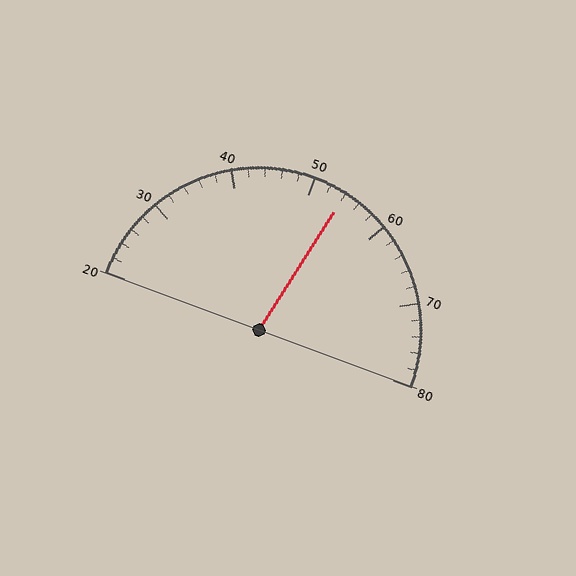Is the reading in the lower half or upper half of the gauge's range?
The reading is in the upper half of the range (20 to 80).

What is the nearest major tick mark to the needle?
The nearest major tick mark is 50.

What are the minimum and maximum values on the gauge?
The gauge ranges from 20 to 80.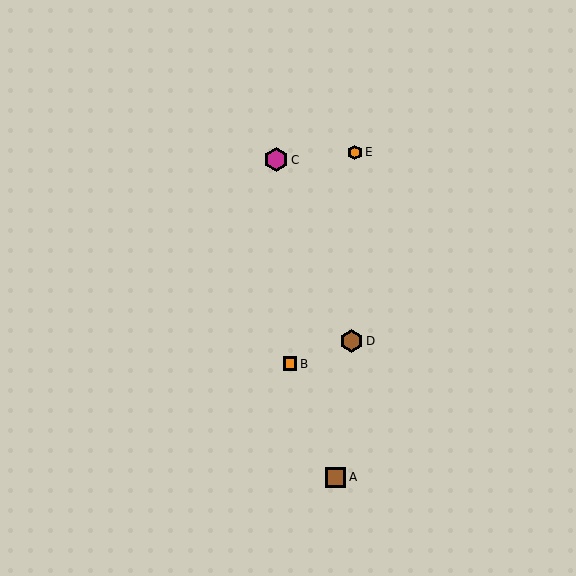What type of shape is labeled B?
Shape B is an orange square.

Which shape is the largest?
The magenta hexagon (labeled C) is the largest.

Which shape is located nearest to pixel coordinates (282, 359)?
The orange square (labeled B) at (290, 364) is nearest to that location.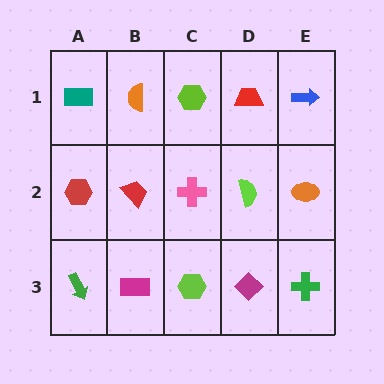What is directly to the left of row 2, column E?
A lime semicircle.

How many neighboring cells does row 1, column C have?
3.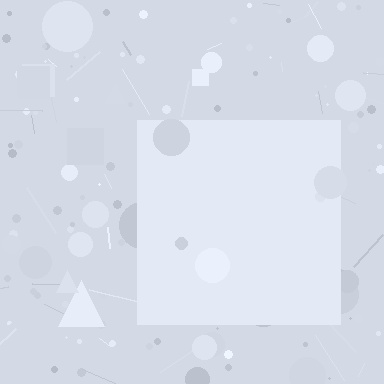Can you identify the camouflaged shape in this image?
The camouflaged shape is a square.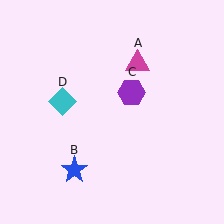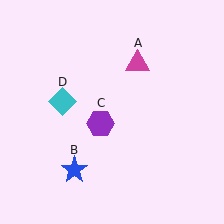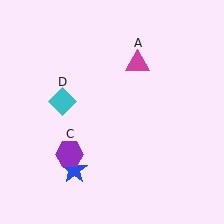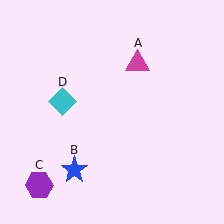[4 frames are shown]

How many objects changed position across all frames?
1 object changed position: purple hexagon (object C).